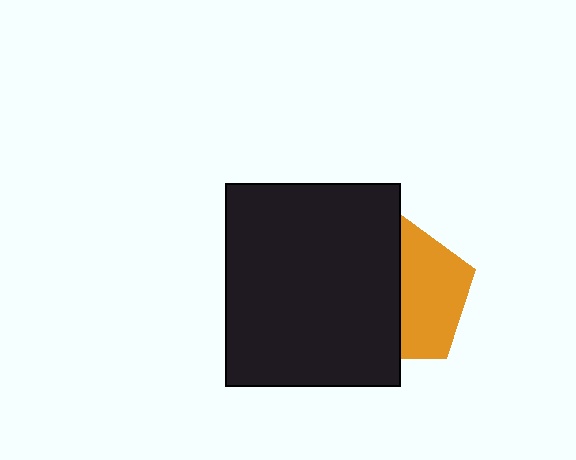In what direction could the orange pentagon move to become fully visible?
The orange pentagon could move right. That would shift it out from behind the black rectangle entirely.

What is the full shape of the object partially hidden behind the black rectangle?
The partially hidden object is an orange pentagon.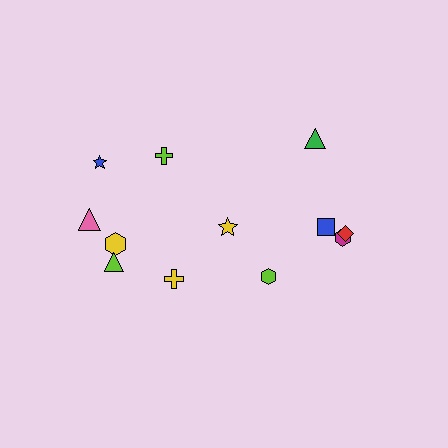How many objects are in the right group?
There are 5 objects.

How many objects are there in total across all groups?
There are 12 objects.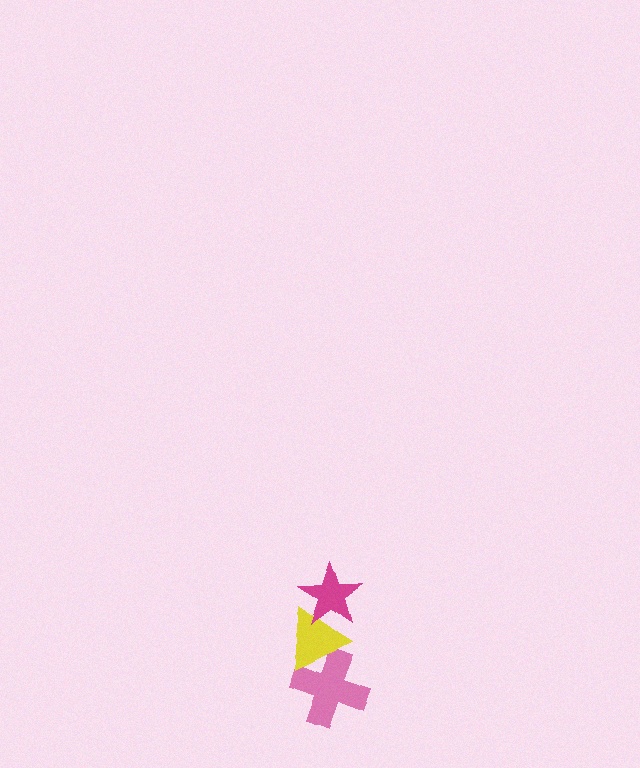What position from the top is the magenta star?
The magenta star is 1st from the top.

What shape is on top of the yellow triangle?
The magenta star is on top of the yellow triangle.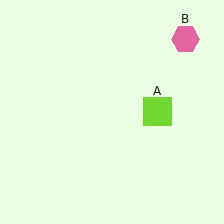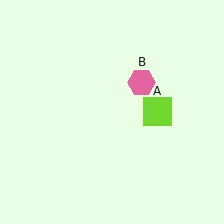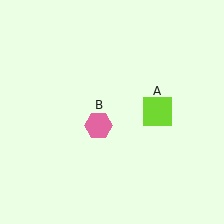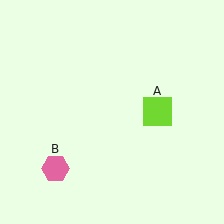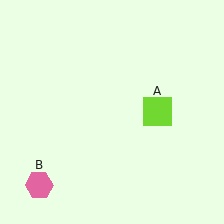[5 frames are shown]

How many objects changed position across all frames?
1 object changed position: pink hexagon (object B).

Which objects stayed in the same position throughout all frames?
Lime square (object A) remained stationary.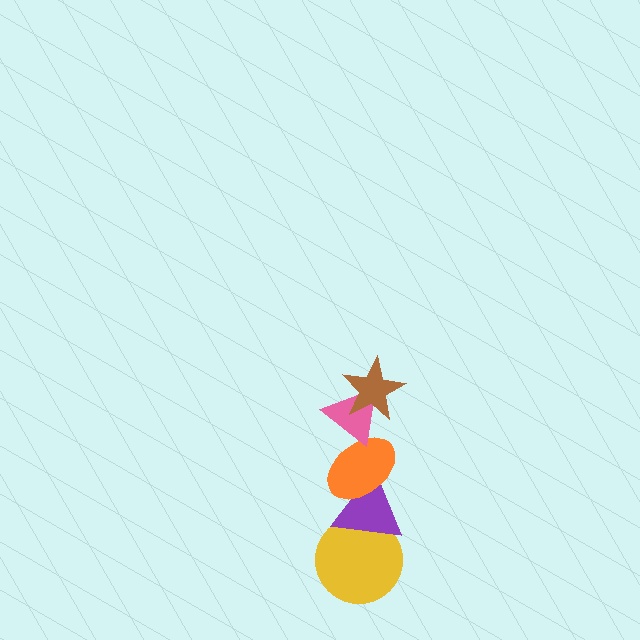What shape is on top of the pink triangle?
The brown star is on top of the pink triangle.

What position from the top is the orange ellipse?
The orange ellipse is 3rd from the top.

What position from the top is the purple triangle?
The purple triangle is 4th from the top.